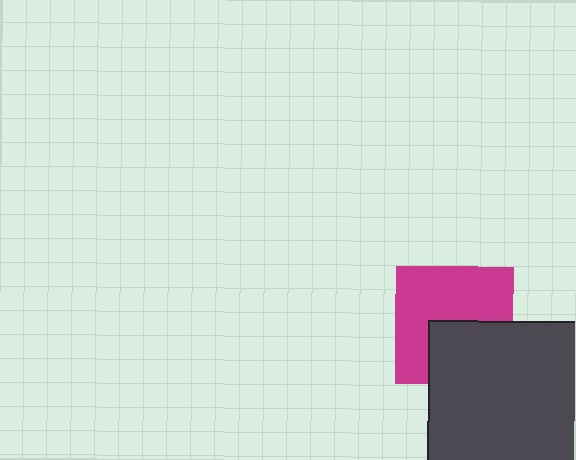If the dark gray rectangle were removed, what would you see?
You would see the complete magenta square.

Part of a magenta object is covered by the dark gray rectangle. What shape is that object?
It is a square.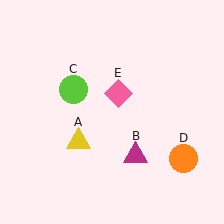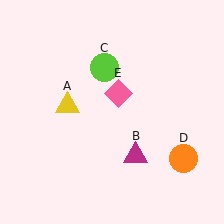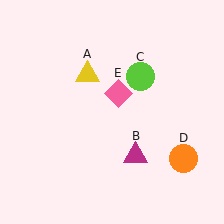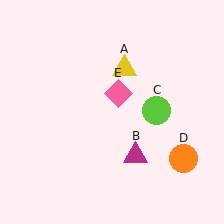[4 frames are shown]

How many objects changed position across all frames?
2 objects changed position: yellow triangle (object A), lime circle (object C).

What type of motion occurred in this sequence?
The yellow triangle (object A), lime circle (object C) rotated clockwise around the center of the scene.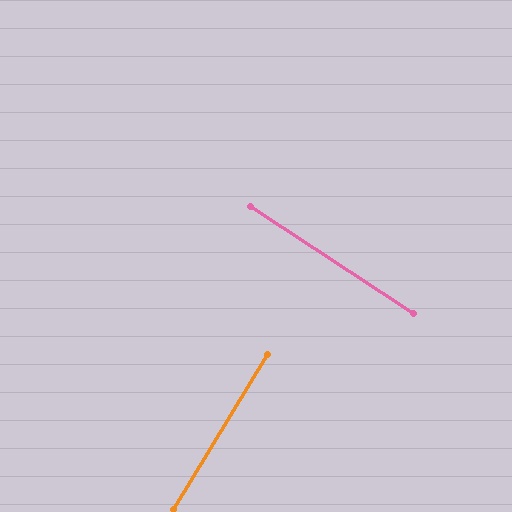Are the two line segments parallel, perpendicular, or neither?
Perpendicular — they meet at approximately 88°.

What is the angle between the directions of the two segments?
Approximately 88 degrees.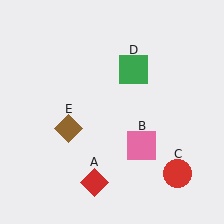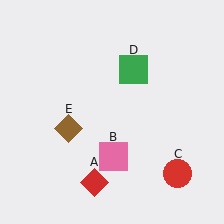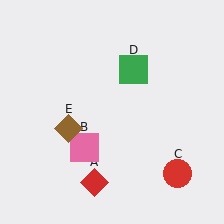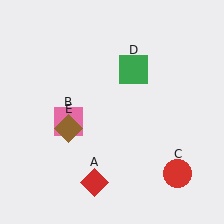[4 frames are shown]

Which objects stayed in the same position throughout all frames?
Red diamond (object A) and red circle (object C) and green square (object D) and brown diamond (object E) remained stationary.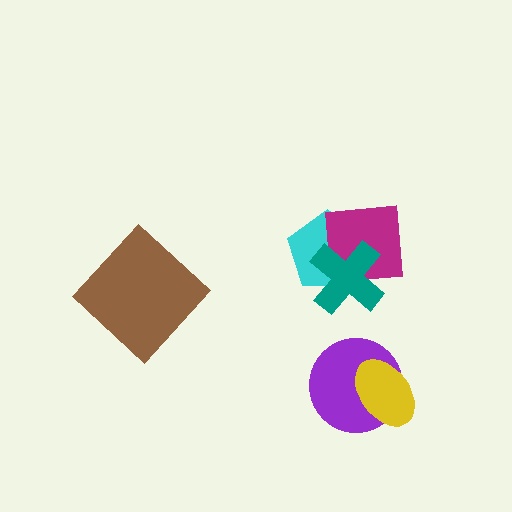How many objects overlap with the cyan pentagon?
2 objects overlap with the cyan pentagon.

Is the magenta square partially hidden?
Yes, it is partially covered by another shape.